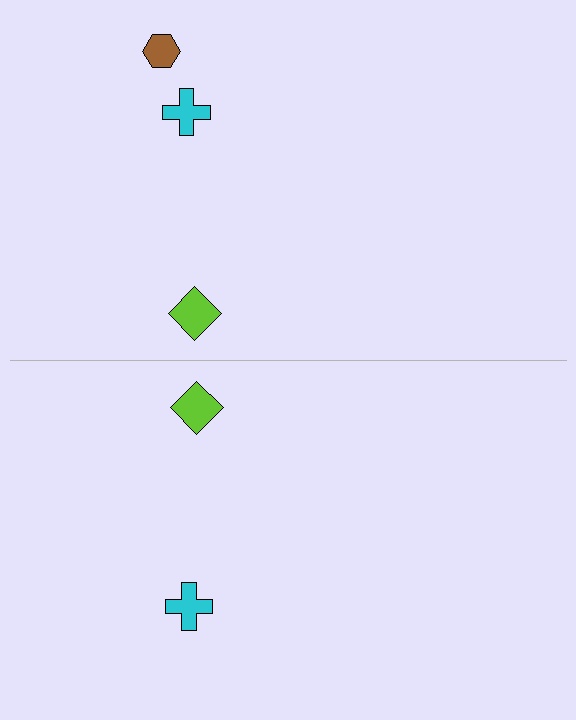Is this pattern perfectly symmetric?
No, the pattern is not perfectly symmetric. A brown hexagon is missing from the bottom side.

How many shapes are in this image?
There are 5 shapes in this image.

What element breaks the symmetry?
A brown hexagon is missing from the bottom side.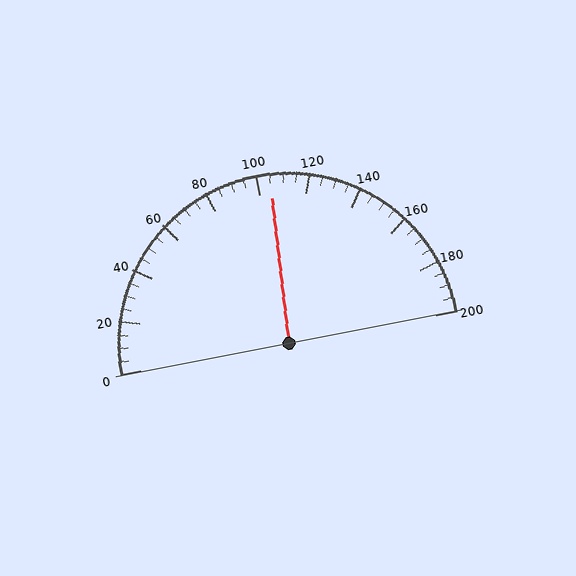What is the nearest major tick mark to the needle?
The nearest major tick mark is 100.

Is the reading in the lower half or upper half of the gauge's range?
The reading is in the upper half of the range (0 to 200).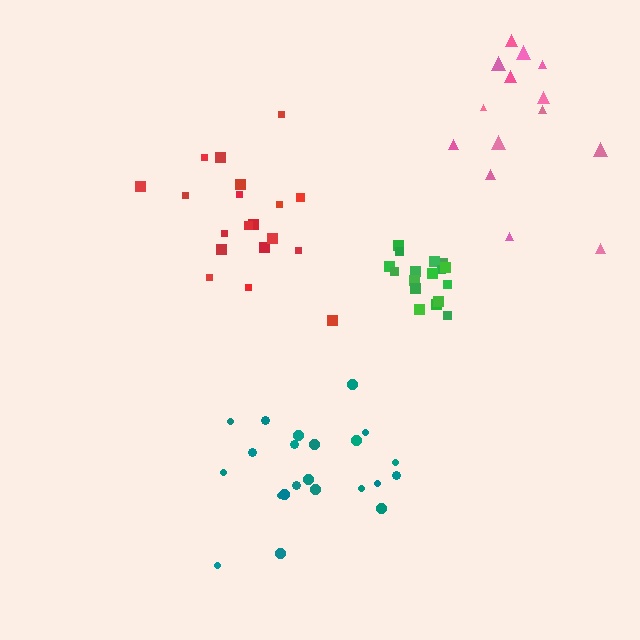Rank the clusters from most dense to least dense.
green, teal, red, pink.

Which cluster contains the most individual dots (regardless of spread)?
Teal (22).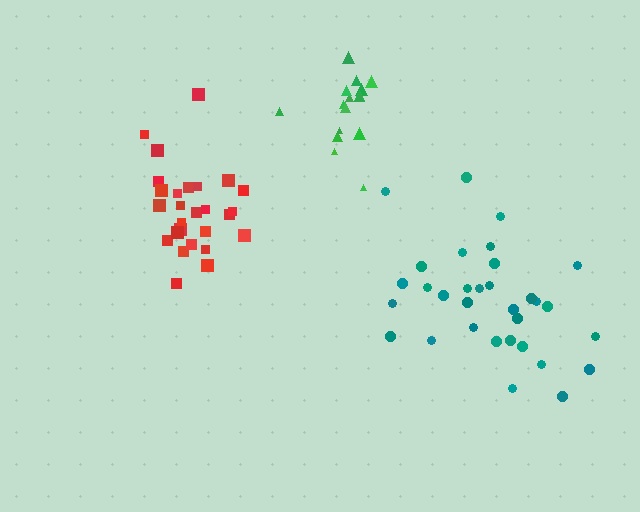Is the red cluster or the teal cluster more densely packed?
Red.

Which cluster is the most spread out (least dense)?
Teal.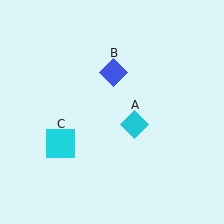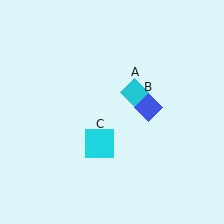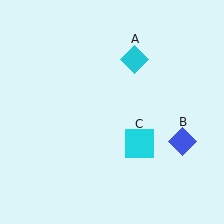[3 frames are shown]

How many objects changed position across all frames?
3 objects changed position: cyan diamond (object A), blue diamond (object B), cyan square (object C).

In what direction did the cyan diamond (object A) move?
The cyan diamond (object A) moved up.